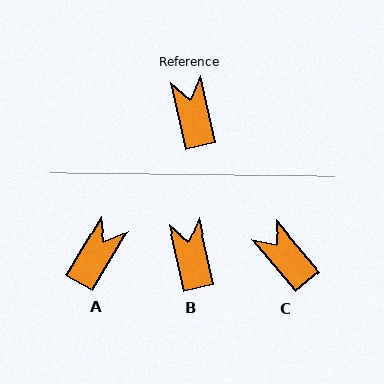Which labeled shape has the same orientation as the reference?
B.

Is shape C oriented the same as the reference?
No, it is off by about 28 degrees.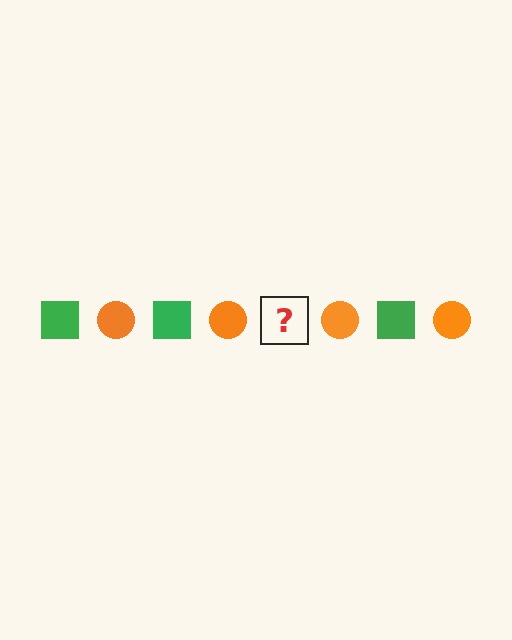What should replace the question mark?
The question mark should be replaced with a green square.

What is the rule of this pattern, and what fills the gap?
The rule is that the pattern alternates between green square and orange circle. The gap should be filled with a green square.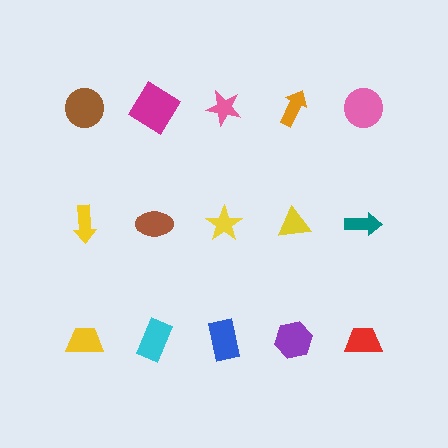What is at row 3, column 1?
A yellow trapezoid.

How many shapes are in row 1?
5 shapes.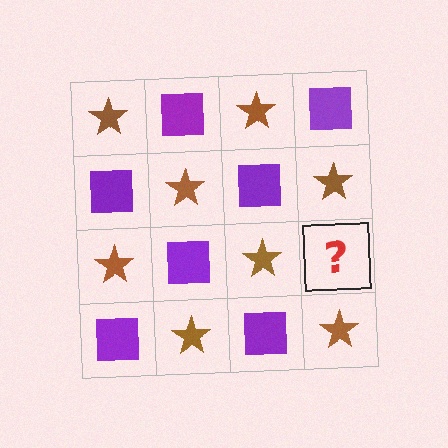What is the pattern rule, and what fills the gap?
The rule is that it alternates brown star and purple square in a checkerboard pattern. The gap should be filled with a purple square.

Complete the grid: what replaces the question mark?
The question mark should be replaced with a purple square.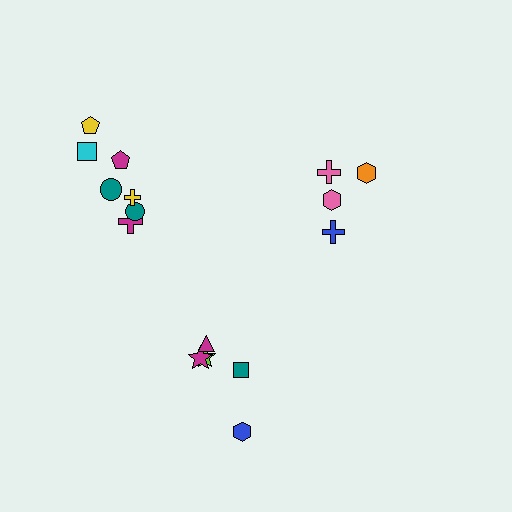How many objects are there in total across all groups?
There are 16 objects.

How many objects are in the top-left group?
There are 7 objects.